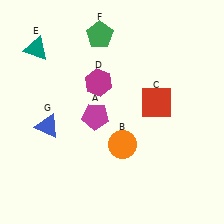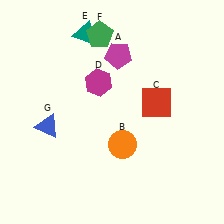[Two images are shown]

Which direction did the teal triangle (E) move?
The teal triangle (E) moved right.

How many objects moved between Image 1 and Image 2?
2 objects moved between the two images.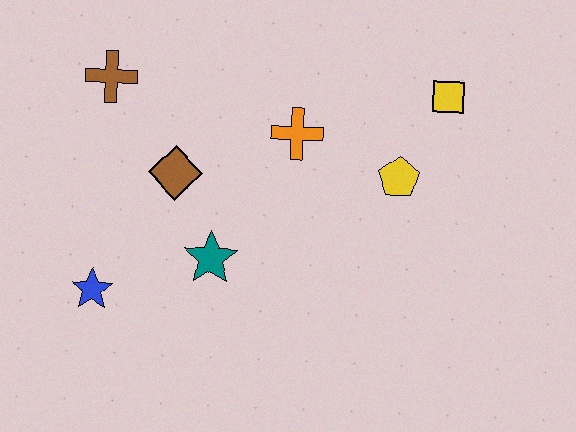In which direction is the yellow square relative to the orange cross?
The yellow square is to the right of the orange cross.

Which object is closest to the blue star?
The teal star is closest to the blue star.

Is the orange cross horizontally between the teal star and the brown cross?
No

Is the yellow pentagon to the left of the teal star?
No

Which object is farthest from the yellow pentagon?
The blue star is farthest from the yellow pentagon.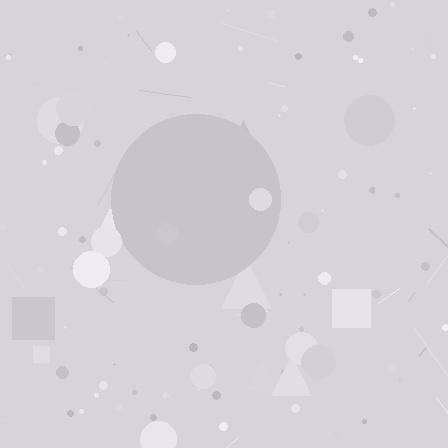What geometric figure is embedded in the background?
A circle is embedded in the background.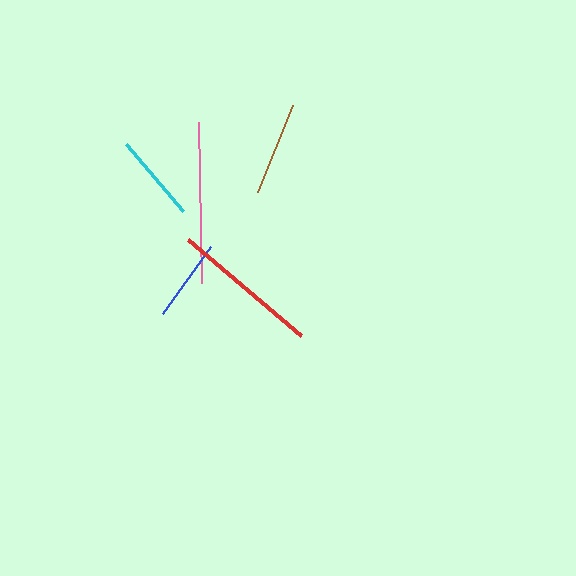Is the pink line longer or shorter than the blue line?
The pink line is longer than the blue line.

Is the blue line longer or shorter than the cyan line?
The cyan line is longer than the blue line.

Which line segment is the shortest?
The blue line is the shortest at approximately 82 pixels.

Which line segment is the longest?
The pink line is the longest at approximately 161 pixels.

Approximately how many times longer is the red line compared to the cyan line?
The red line is approximately 1.7 times the length of the cyan line.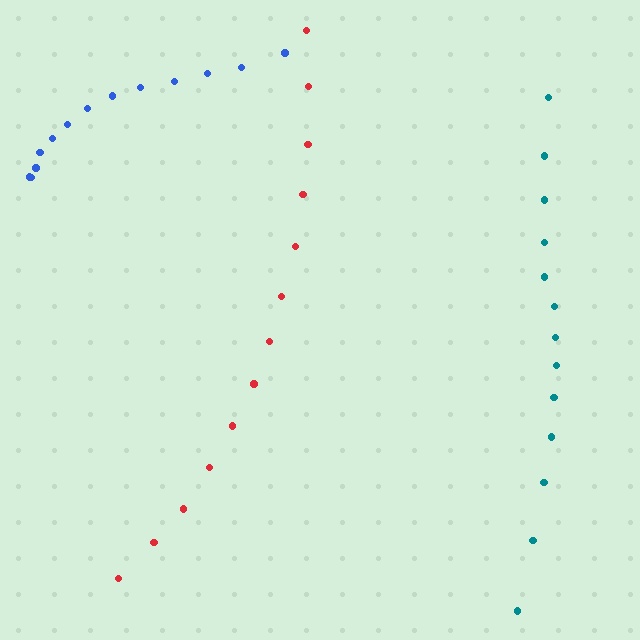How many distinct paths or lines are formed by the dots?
There are 3 distinct paths.